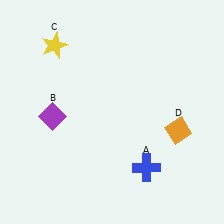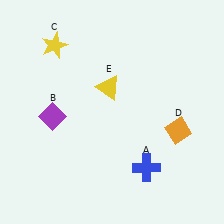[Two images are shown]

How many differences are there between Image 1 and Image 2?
There is 1 difference between the two images.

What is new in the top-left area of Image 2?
A yellow triangle (E) was added in the top-left area of Image 2.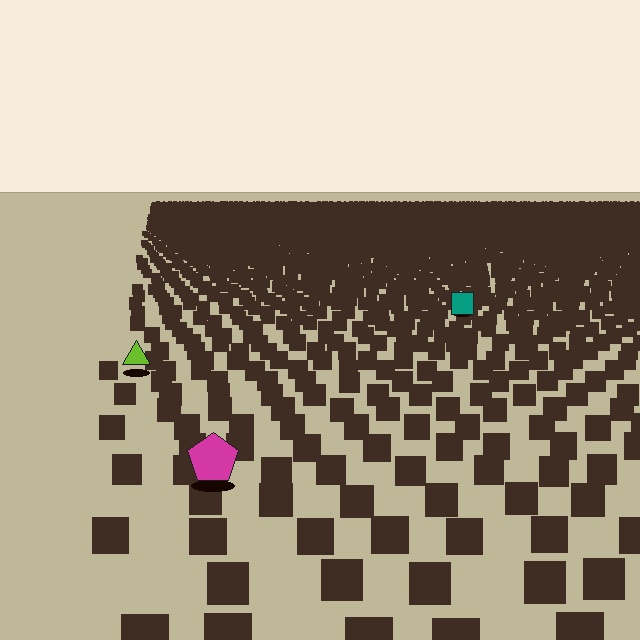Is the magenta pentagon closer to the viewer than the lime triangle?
Yes. The magenta pentagon is closer — you can tell from the texture gradient: the ground texture is coarser near it.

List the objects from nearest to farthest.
From nearest to farthest: the magenta pentagon, the lime triangle, the teal square.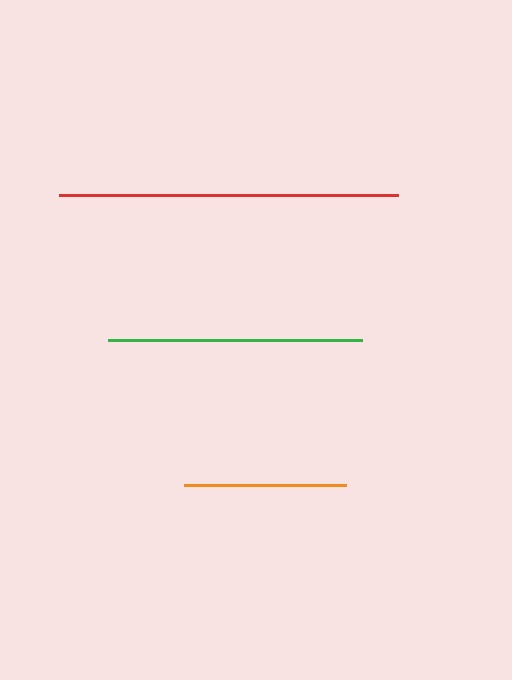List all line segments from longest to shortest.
From longest to shortest: red, green, orange.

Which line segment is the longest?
The red line is the longest at approximately 339 pixels.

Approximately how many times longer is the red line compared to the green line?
The red line is approximately 1.3 times the length of the green line.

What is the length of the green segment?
The green segment is approximately 254 pixels long.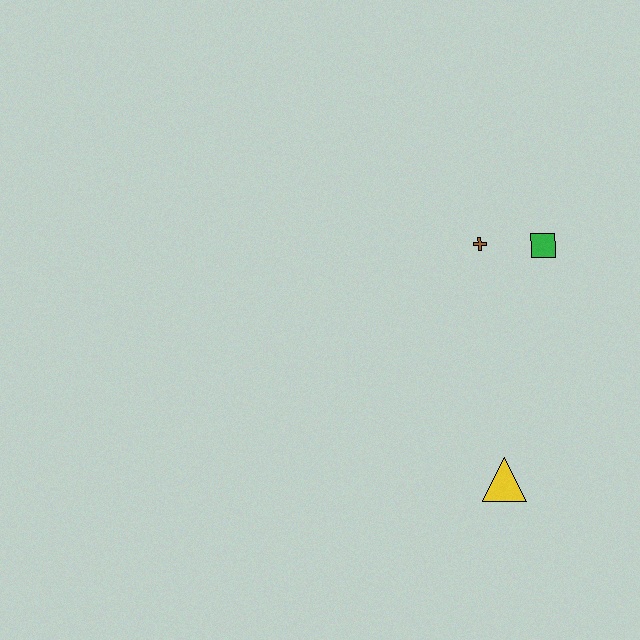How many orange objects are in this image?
There are no orange objects.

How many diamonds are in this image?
There are no diamonds.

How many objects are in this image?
There are 3 objects.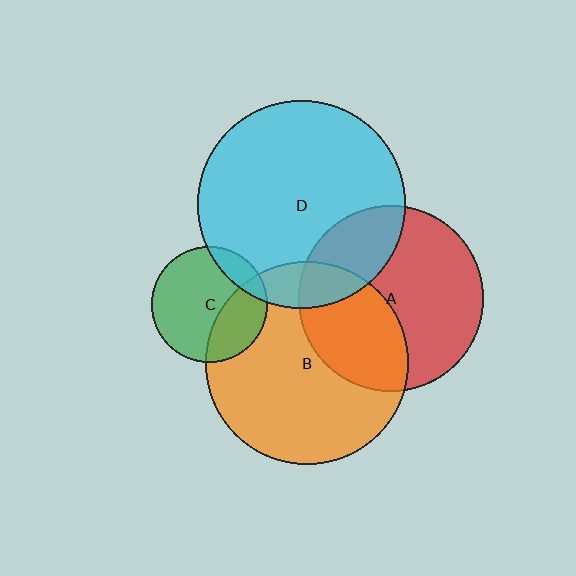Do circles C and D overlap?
Yes.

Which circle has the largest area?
Circle D (cyan).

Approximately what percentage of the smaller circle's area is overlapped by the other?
Approximately 15%.